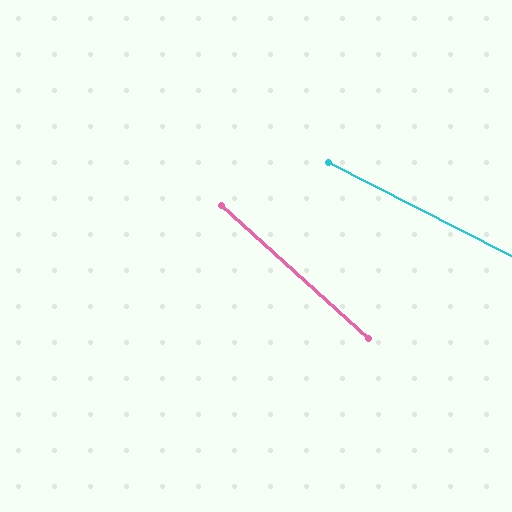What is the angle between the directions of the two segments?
Approximately 15 degrees.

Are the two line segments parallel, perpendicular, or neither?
Neither parallel nor perpendicular — they differ by about 15°.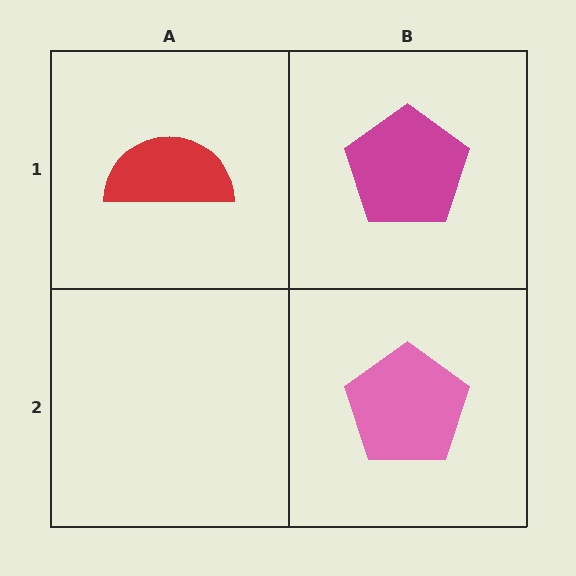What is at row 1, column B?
A magenta pentagon.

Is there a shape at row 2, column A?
No, that cell is empty.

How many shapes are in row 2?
1 shape.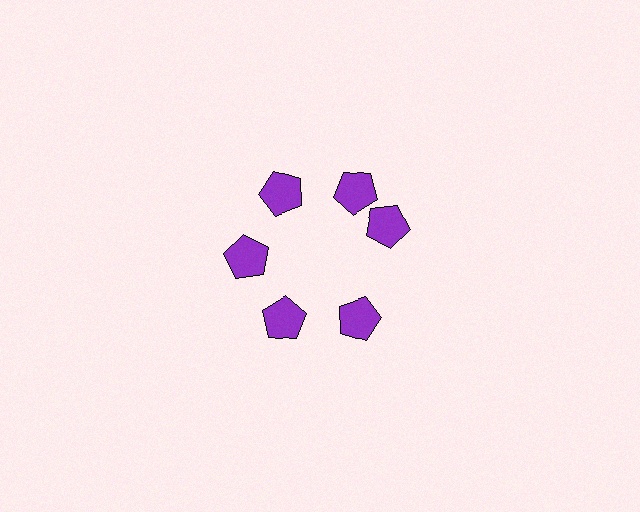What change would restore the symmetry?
The symmetry would be restored by rotating it back into even spacing with its neighbors so that all 6 pentagons sit at equal angles and equal distance from the center.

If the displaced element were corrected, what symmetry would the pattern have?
It would have 6-fold rotational symmetry — the pattern would map onto itself every 60 degrees.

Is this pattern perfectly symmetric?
No. The 6 purple pentagons are arranged in a ring, but one element near the 3 o'clock position is rotated out of alignment along the ring, breaking the 6-fold rotational symmetry.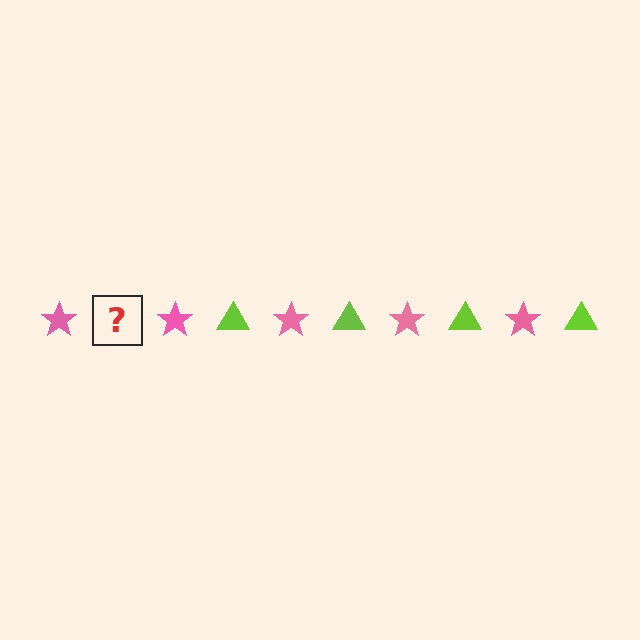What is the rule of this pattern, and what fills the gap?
The rule is that the pattern alternates between pink star and lime triangle. The gap should be filled with a lime triangle.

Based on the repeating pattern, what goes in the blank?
The blank should be a lime triangle.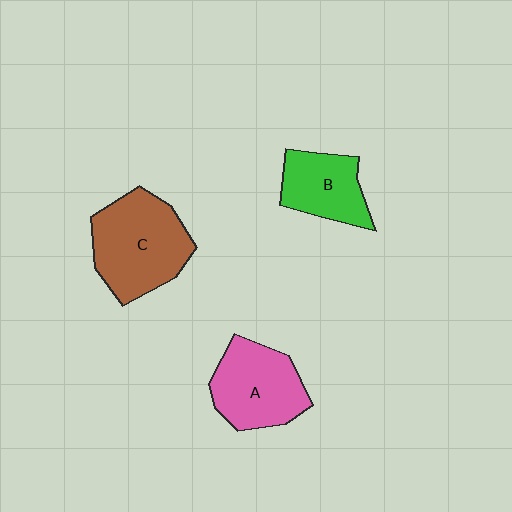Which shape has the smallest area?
Shape B (green).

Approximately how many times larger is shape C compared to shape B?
Approximately 1.6 times.